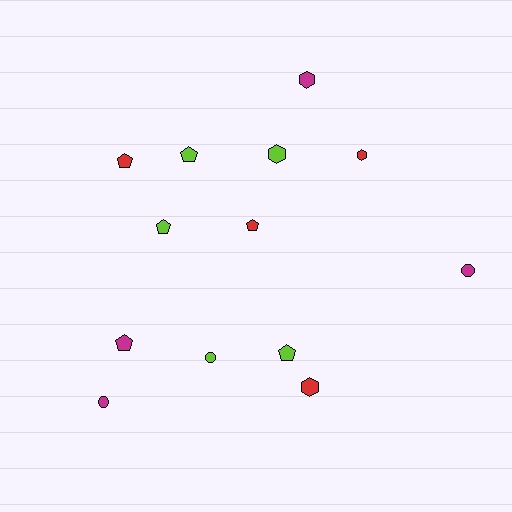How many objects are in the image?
There are 13 objects.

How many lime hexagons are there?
There is 1 lime hexagon.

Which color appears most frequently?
Lime, with 5 objects.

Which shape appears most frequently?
Pentagon, with 6 objects.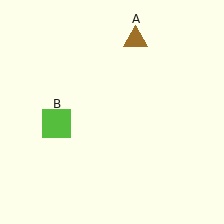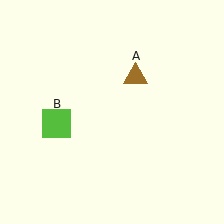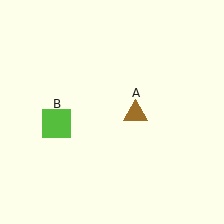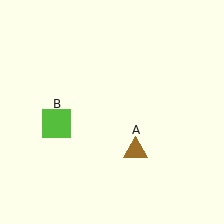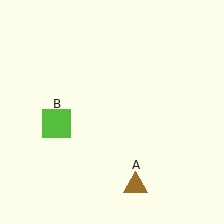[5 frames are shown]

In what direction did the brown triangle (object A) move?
The brown triangle (object A) moved down.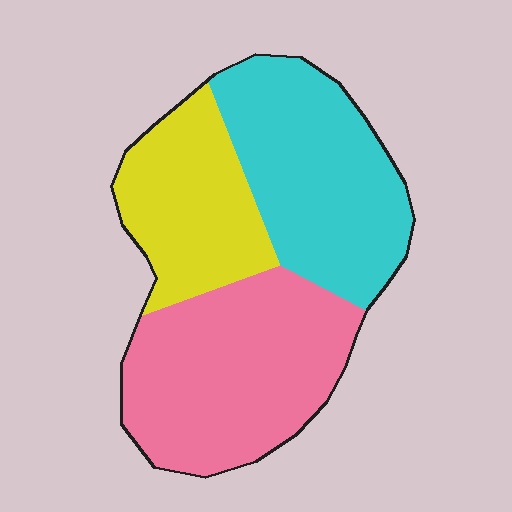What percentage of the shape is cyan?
Cyan takes up about one third (1/3) of the shape.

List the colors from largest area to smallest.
From largest to smallest: pink, cyan, yellow.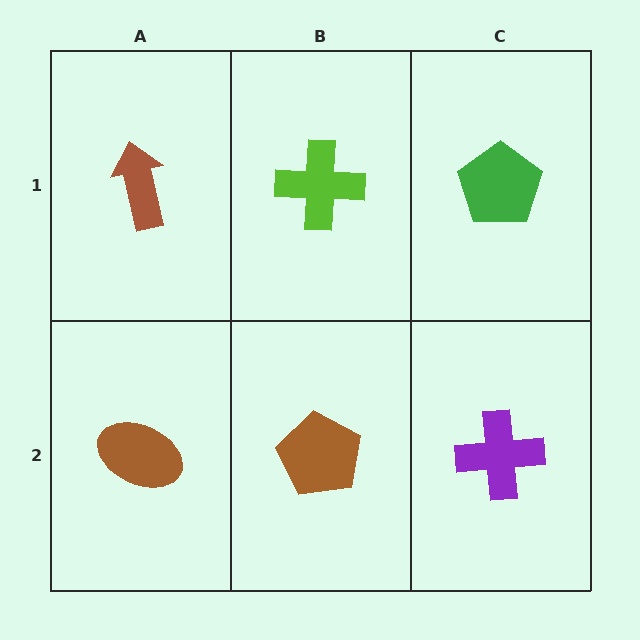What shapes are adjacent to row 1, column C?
A purple cross (row 2, column C), a lime cross (row 1, column B).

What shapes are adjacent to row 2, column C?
A green pentagon (row 1, column C), a brown pentagon (row 2, column B).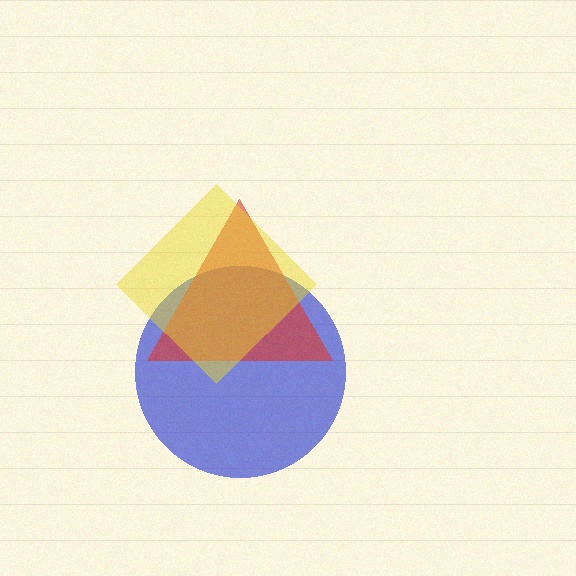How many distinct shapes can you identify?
There are 3 distinct shapes: a blue circle, a red triangle, a yellow diamond.